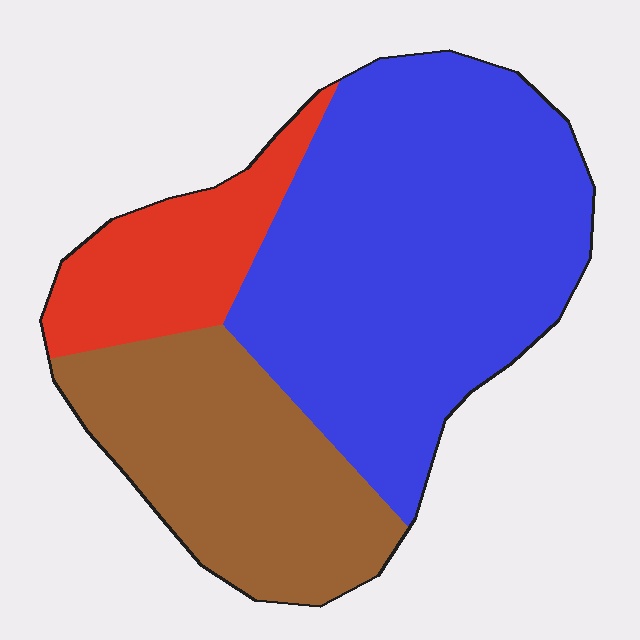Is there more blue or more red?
Blue.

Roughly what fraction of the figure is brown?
Brown covers 29% of the figure.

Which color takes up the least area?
Red, at roughly 15%.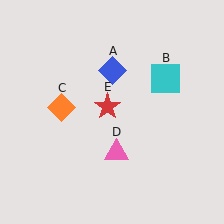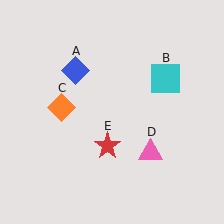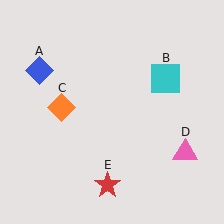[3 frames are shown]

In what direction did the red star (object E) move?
The red star (object E) moved down.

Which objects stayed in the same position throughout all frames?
Cyan square (object B) and orange diamond (object C) remained stationary.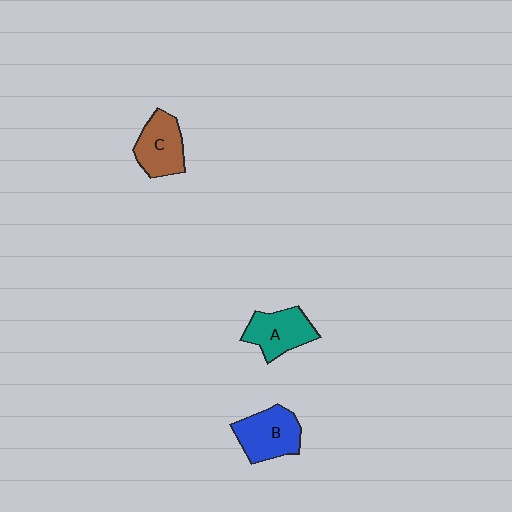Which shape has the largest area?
Shape B (blue).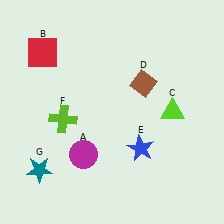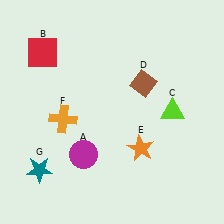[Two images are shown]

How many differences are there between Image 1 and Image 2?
There are 2 differences between the two images.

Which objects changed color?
E changed from blue to orange. F changed from lime to orange.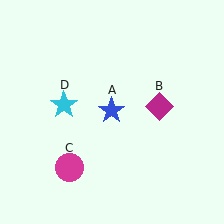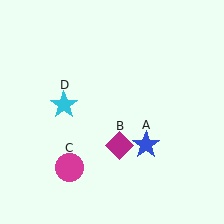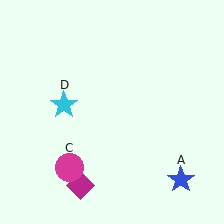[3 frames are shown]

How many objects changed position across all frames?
2 objects changed position: blue star (object A), magenta diamond (object B).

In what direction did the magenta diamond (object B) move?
The magenta diamond (object B) moved down and to the left.